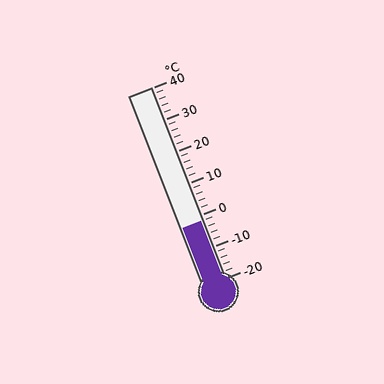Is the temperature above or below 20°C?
The temperature is below 20°C.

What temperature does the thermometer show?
The thermometer shows approximately -2°C.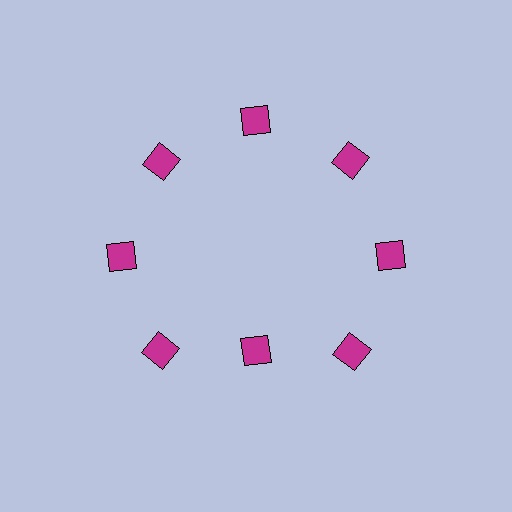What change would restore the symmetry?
The symmetry would be restored by moving it outward, back onto the ring so that all 8 diamonds sit at equal angles and equal distance from the center.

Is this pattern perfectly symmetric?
No. The 8 magenta diamonds are arranged in a ring, but one element near the 6 o'clock position is pulled inward toward the center, breaking the 8-fold rotational symmetry.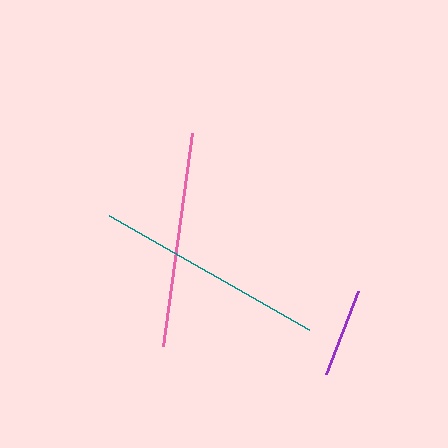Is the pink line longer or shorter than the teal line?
The teal line is longer than the pink line.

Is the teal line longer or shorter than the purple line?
The teal line is longer than the purple line.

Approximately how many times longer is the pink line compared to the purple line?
The pink line is approximately 2.4 times the length of the purple line.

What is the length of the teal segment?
The teal segment is approximately 230 pixels long.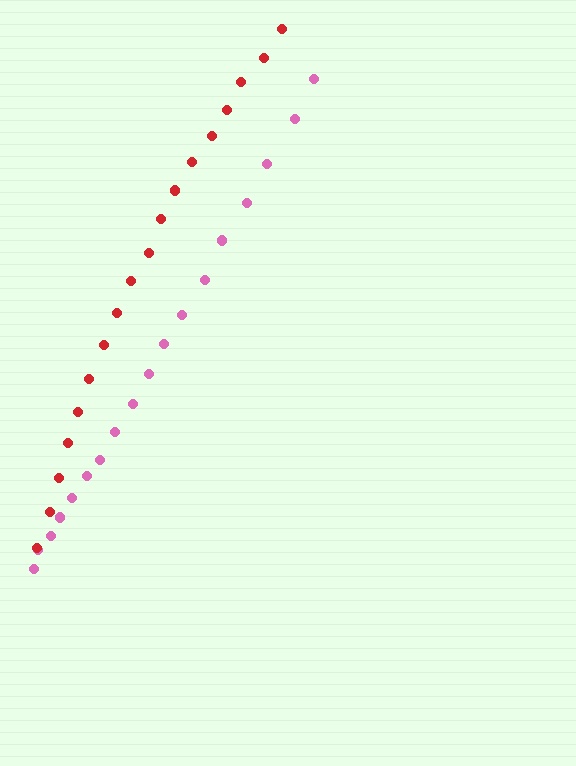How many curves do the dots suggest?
There are 2 distinct paths.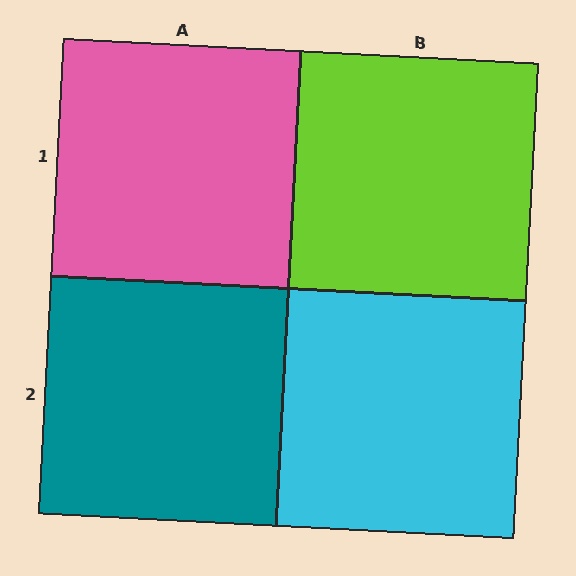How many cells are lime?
1 cell is lime.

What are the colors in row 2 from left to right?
Teal, cyan.